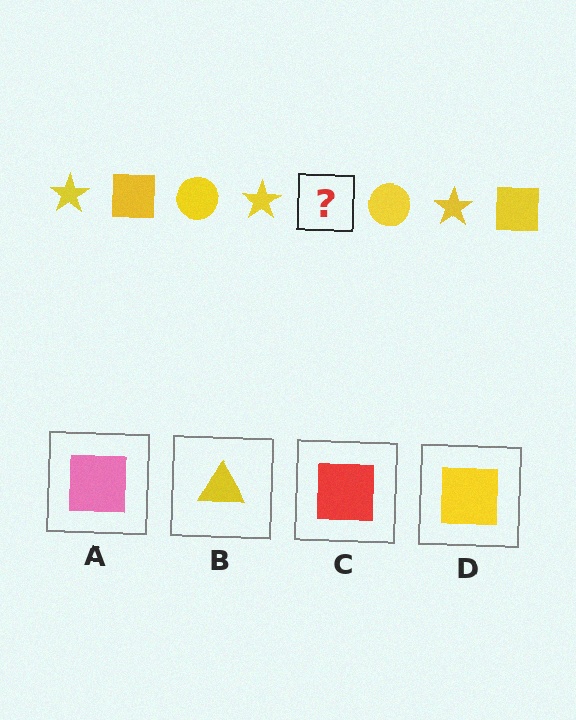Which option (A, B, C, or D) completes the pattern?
D.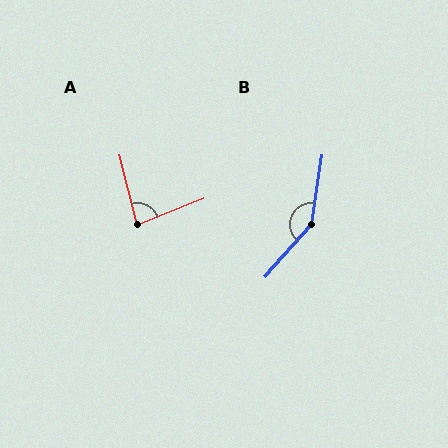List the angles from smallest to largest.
A (82°), B (147°).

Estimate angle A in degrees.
Approximately 82 degrees.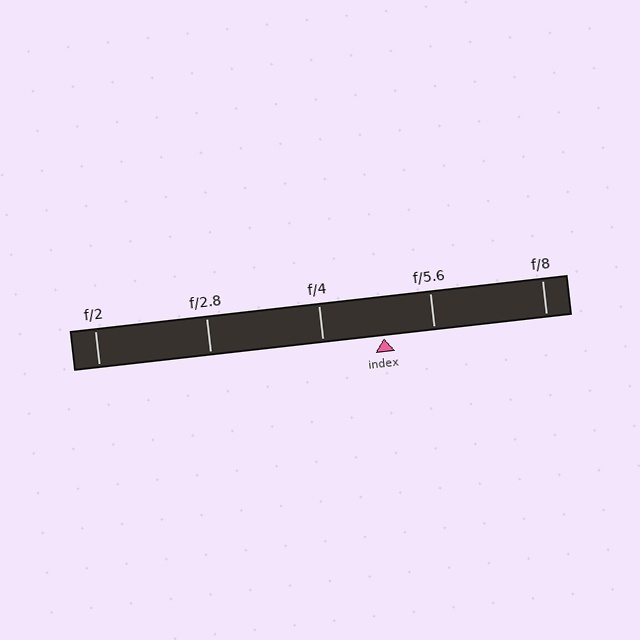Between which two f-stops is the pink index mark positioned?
The index mark is between f/4 and f/5.6.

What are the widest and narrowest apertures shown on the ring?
The widest aperture shown is f/2 and the narrowest is f/8.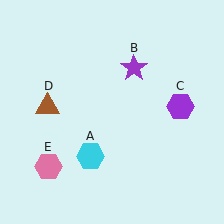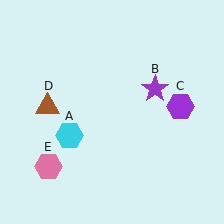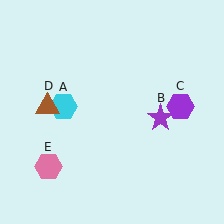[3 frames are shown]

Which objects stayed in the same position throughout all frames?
Purple hexagon (object C) and brown triangle (object D) and pink hexagon (object E) remained stationary.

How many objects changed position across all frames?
2 objects changed position: cyan hexagon (object A), purple star (object B).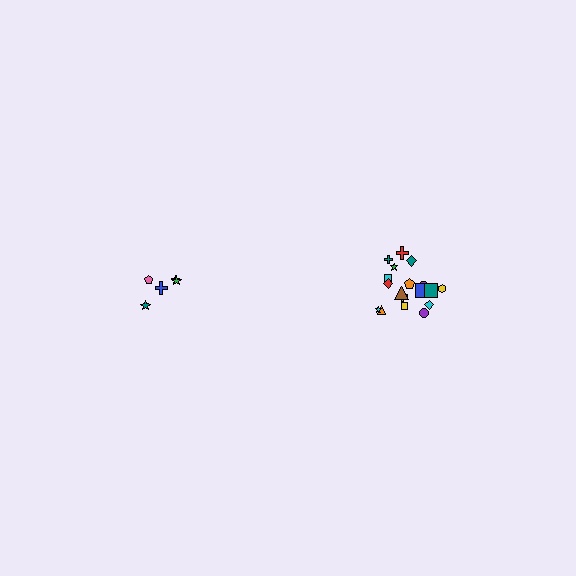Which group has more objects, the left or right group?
The right group.